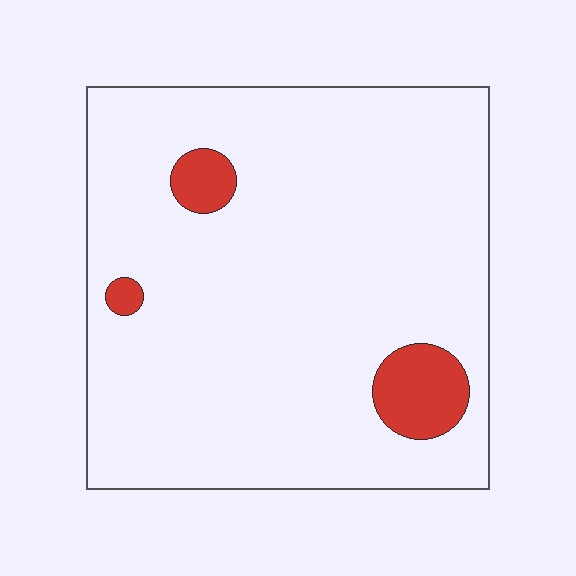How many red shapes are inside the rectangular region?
3.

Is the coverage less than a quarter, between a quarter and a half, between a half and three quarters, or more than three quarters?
Less than a quarter.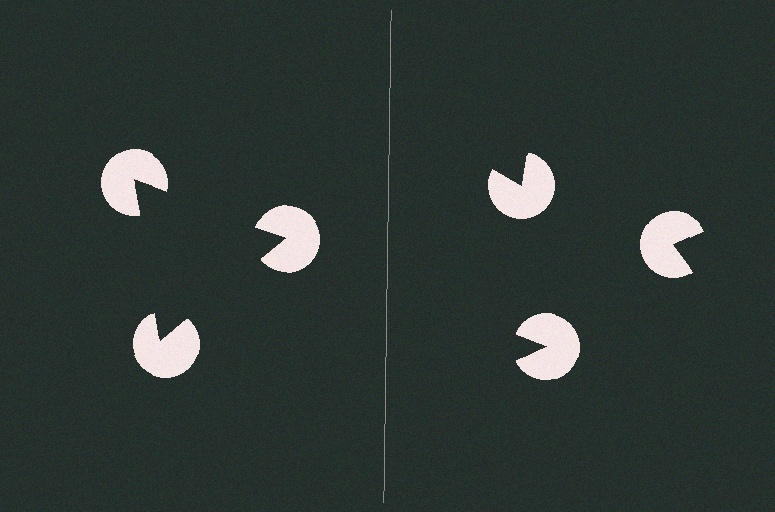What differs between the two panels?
The pac-man discs are positioned identically on both sides; only the wedge orientations differ. On the left they align to a triangle; on the right they are misaligned.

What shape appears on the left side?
An illusory triangle.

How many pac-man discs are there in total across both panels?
6 — 3 on each side.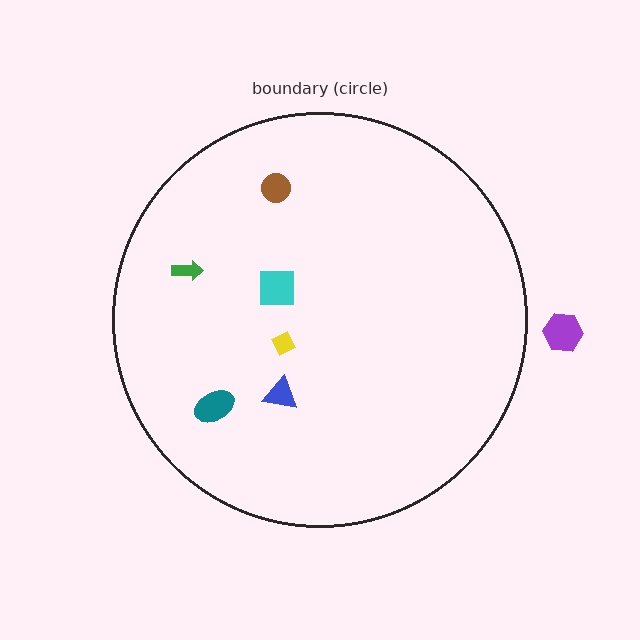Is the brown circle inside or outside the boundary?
Inside.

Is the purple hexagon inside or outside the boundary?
Outside.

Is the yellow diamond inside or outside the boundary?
Inside.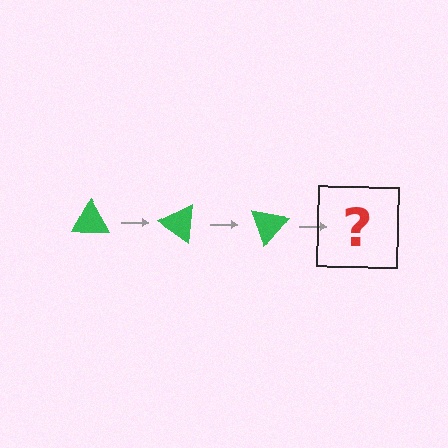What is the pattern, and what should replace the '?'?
The pattern is that the triangle rotates 35 degrees each step. The '?' should be a green triangle rotated 105 degrees.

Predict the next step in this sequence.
The next step is a green triangle rotated 105 degrees.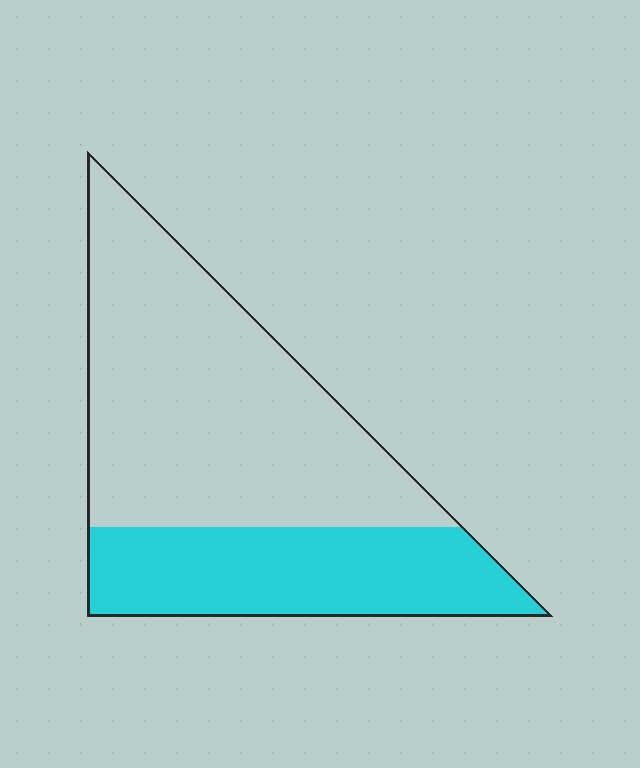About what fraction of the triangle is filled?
About one third (1/3).